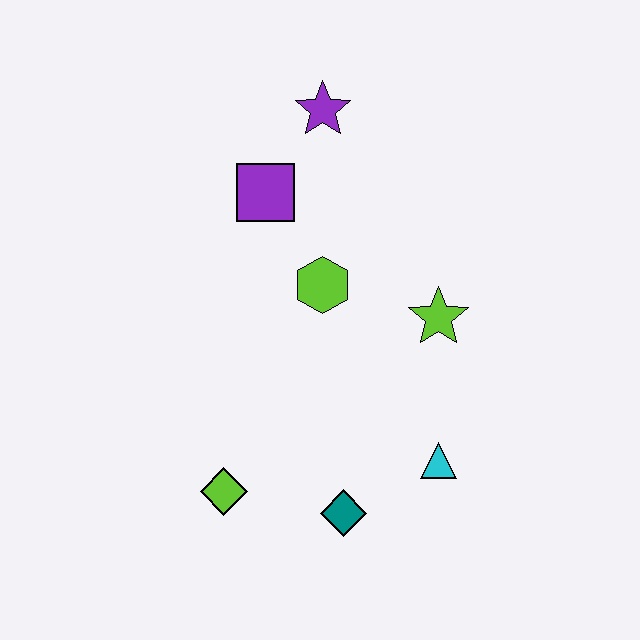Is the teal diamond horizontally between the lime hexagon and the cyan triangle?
Yes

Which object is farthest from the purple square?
The teal diamond is farthest from the purple square.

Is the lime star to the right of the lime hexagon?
Yes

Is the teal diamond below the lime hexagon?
Yes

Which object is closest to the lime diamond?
The teal diamond is closest to the lime diamond.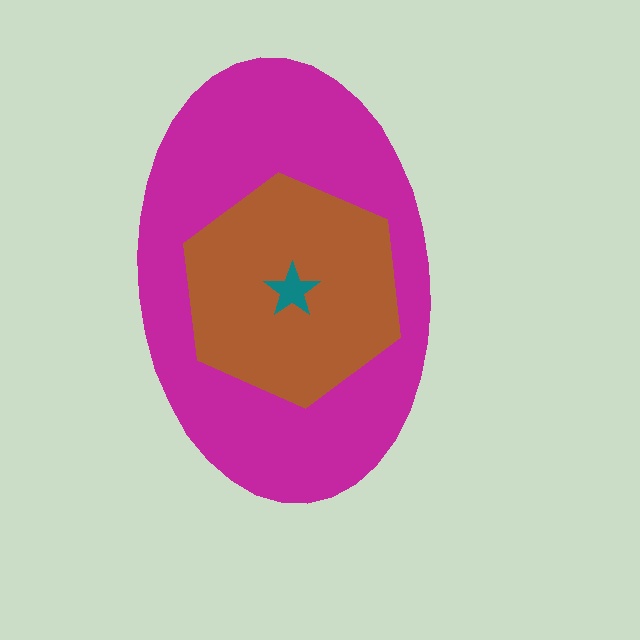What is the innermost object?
The teal star.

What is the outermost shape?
The magenta ellipse.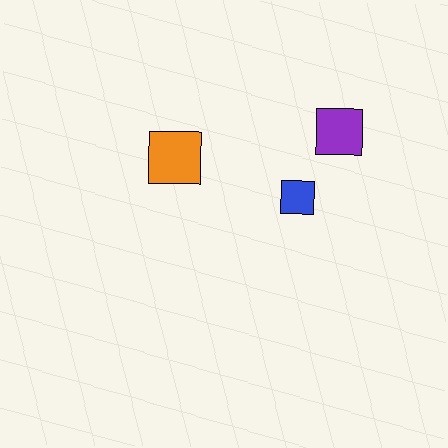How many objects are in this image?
There are 3 objects.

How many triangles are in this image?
There are no triangles.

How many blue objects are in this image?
There is 1 blue object.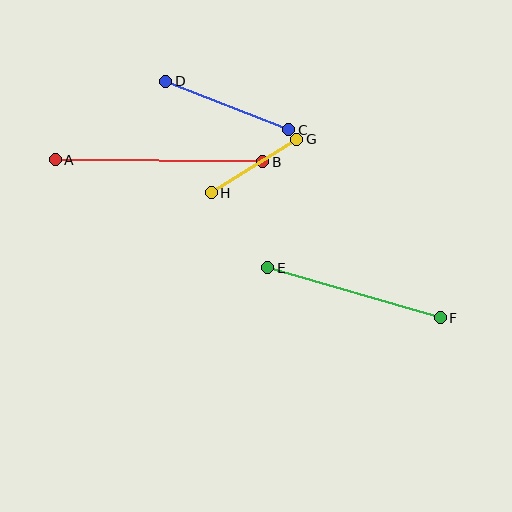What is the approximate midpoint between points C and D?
The midpoint is at approximately (227, 105) pixels.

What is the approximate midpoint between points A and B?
The midpoint is at approximately (159, 161) pixels.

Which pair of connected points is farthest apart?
Points A and B are farthest apart.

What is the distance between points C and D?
The distance is approximately 132 pixels.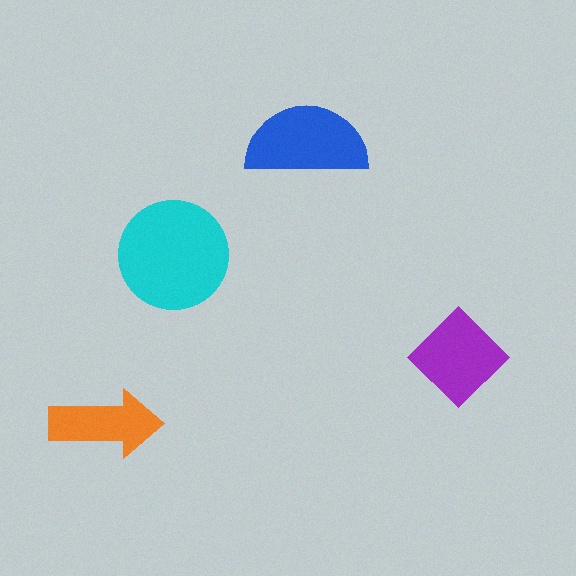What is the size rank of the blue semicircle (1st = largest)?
2nd.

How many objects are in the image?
There are 4 objects in the image.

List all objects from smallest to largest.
The orange arrow, the purple diamond, the blue semicircle, the cyan circle.